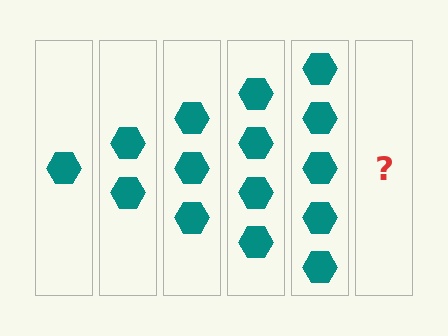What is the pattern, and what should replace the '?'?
The pattern is that each step adds one more hexagon. The '?' should be 6 hexagons.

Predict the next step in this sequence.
The next step is 6 hexagons.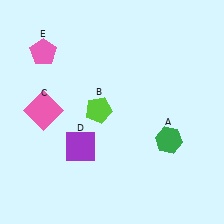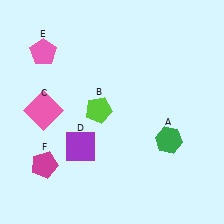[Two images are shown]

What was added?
A magenta pentagon (F) was added in Image 2.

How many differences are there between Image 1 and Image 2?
There is 1 difference between the two images.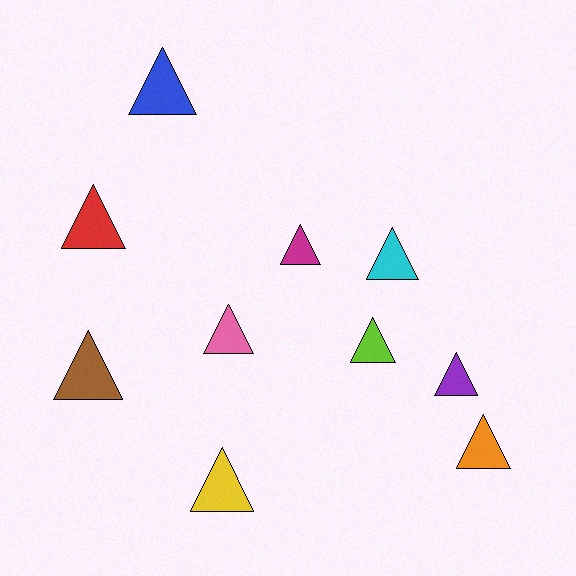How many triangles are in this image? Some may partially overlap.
There are 10 triangles.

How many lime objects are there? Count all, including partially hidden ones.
There is 1 lime object.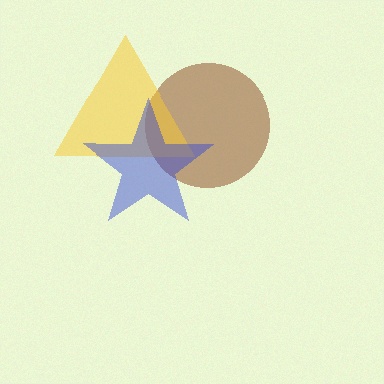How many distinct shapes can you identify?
There are 3 distinct shapes: a brown circle, a yellow triangle, a blue star.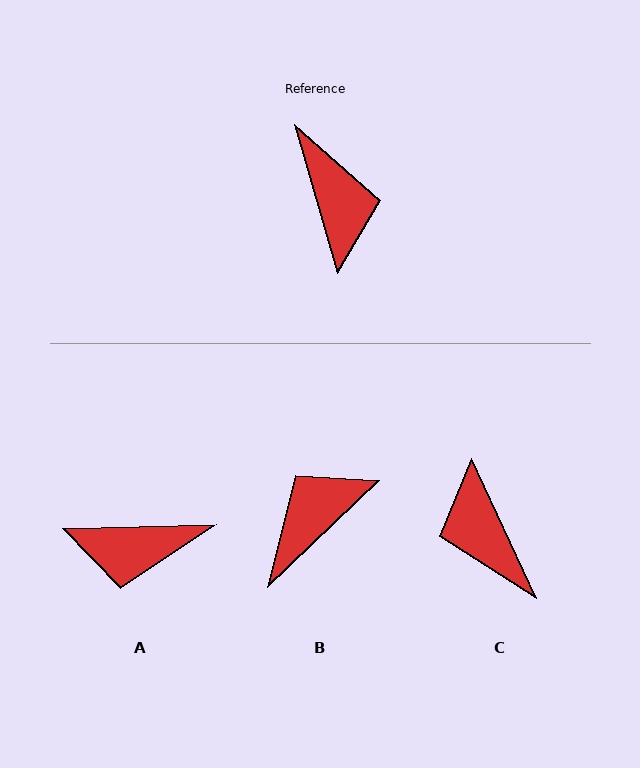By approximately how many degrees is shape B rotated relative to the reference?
Approximately 117 degrees counter-clockwise.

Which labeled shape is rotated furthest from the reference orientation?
C, about 172 degrees away.